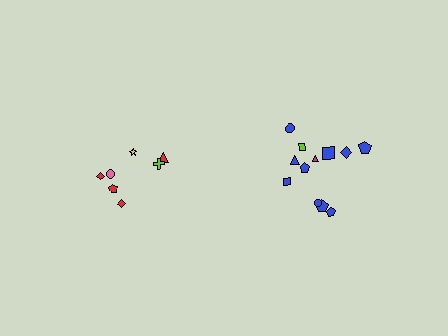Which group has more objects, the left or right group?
The right group.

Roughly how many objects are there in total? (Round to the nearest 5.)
Roughly 20 objects in total.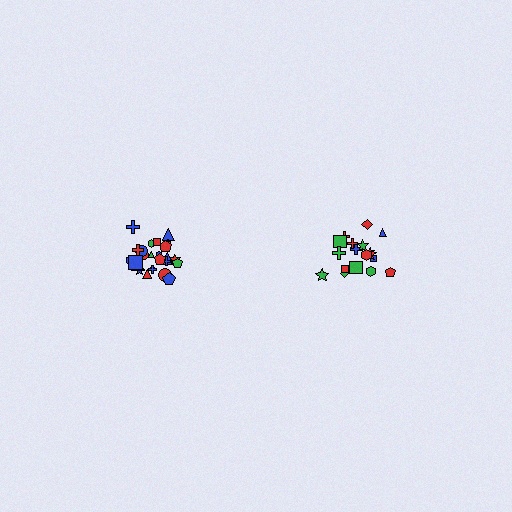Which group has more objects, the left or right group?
The left group.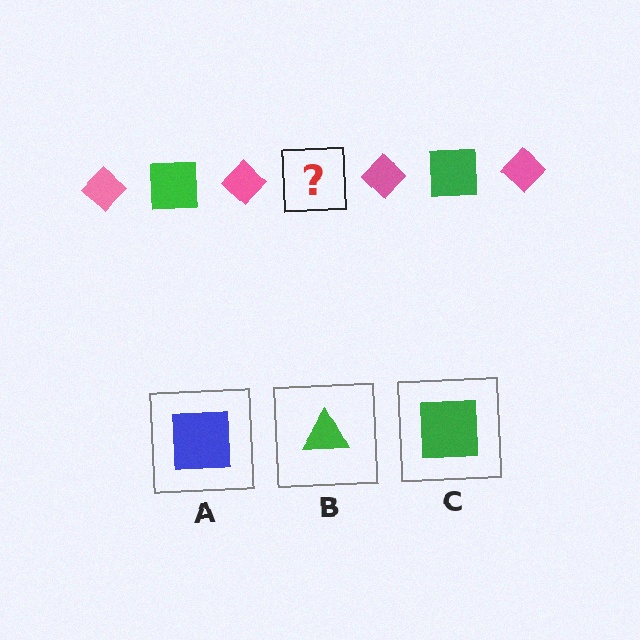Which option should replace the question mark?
Option C.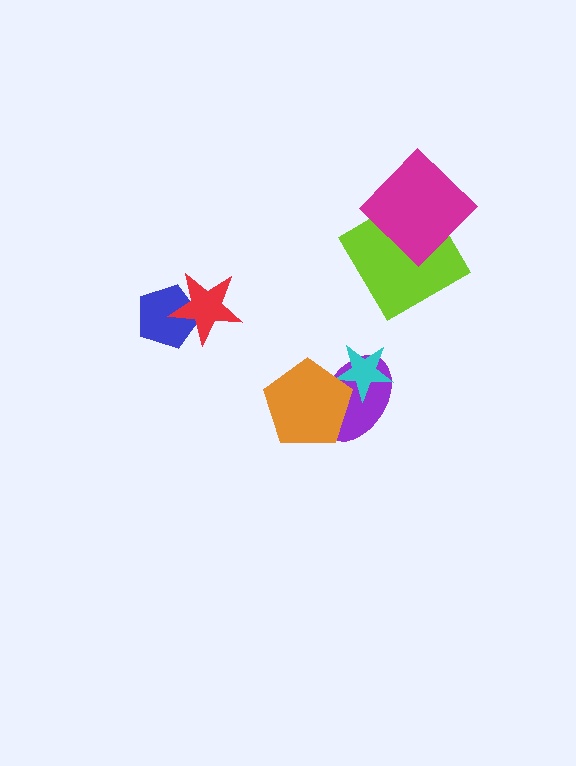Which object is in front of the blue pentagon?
The red star is in front of the blue pentagon.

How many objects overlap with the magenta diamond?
1 object overlaps with the magenta diamond.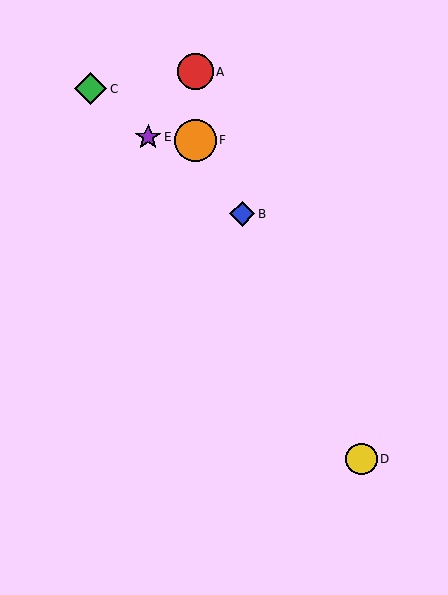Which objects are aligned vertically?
Objects A, F are aligned vertically.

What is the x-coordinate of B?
Object B is at x≈242.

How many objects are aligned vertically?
2 objects (A, F) are aligned vertically.